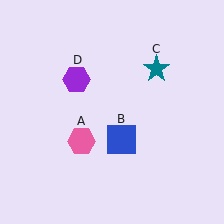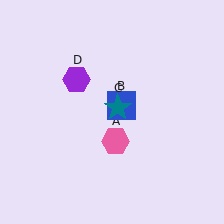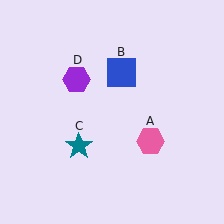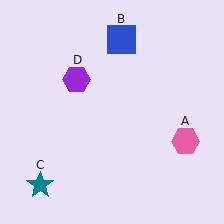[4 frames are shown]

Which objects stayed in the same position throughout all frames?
Purple hexagon (object D) remained stationary.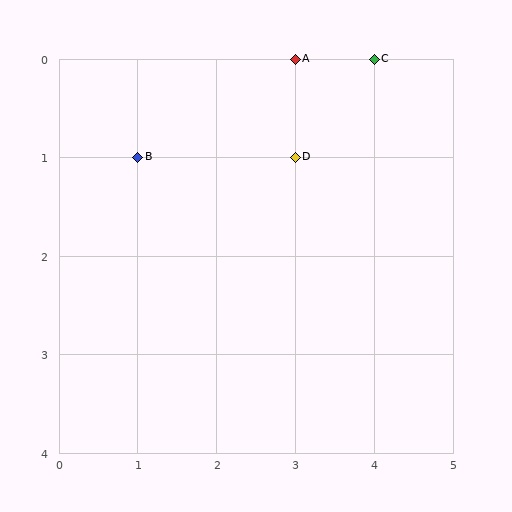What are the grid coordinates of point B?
Point B is at grid coordinates (1, 1).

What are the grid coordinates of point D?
Point D is at grid coordinates (3, 1).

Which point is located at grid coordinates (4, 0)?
Point C is at (4, 0).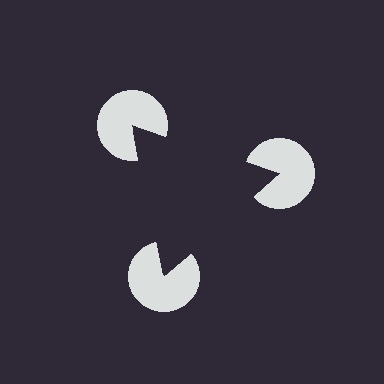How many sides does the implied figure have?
3 sides.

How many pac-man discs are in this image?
There are 3 — one at each vertex of the illusory triangle.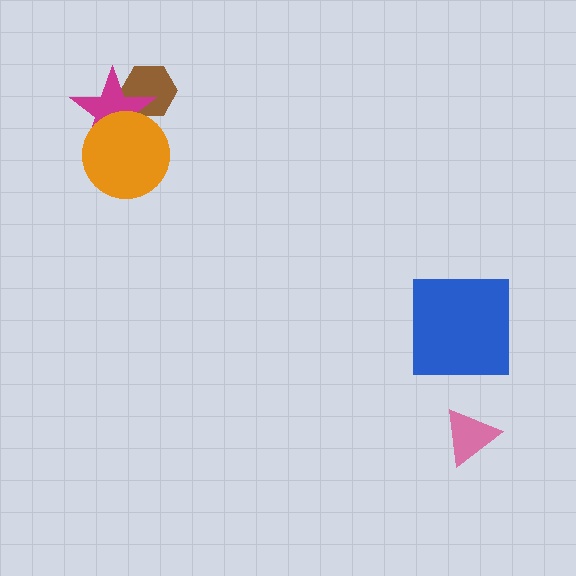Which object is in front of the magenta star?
The orange circle is in front of the magenta star.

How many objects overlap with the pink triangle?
0 objects overlap with the pink triangle.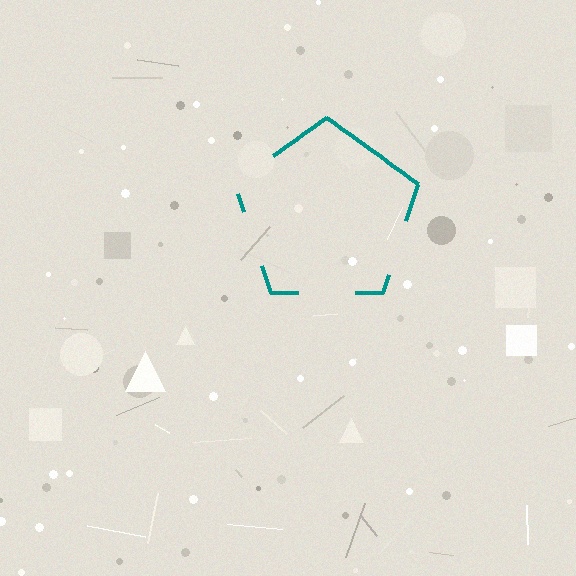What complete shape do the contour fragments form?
The contour fragments form a pentagon.